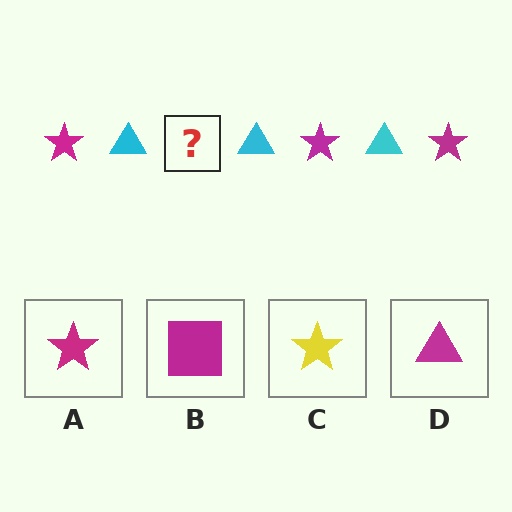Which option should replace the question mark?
Option A.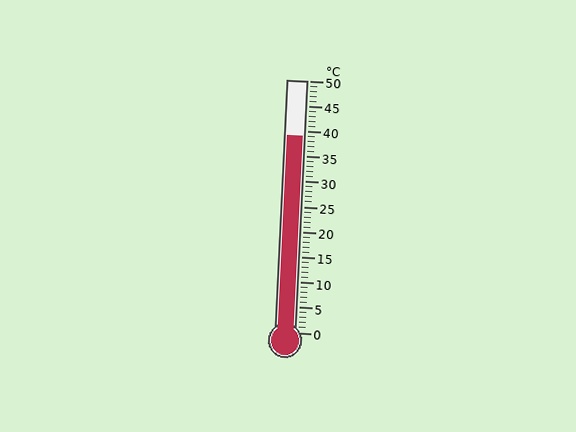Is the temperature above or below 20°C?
The temperature is above 20°C.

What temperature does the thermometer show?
The thermometer shows approximately 39°C.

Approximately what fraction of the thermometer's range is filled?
The thermometer is filled to approximately 80% of its range.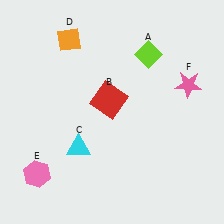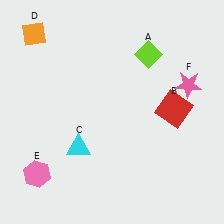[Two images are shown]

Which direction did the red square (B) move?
The red square (B) moved right.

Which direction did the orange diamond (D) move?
The orange diamond (D) moved left.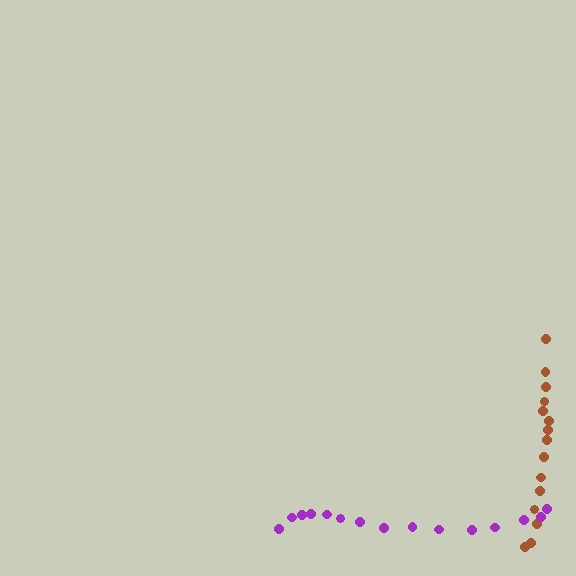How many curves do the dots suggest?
There are 2 distinct paths.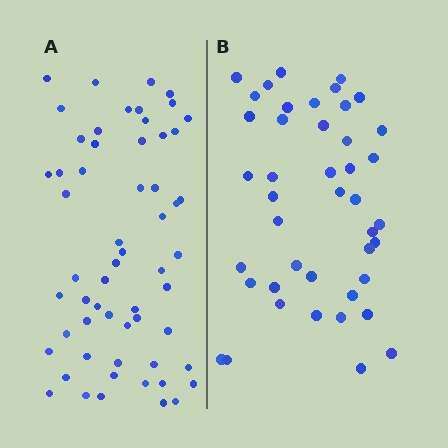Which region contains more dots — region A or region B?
Region A (the left region) has more dots.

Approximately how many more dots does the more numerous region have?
Region A has approximately 15 more dots than region B.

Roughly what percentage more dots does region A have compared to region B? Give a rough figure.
About 35% more.